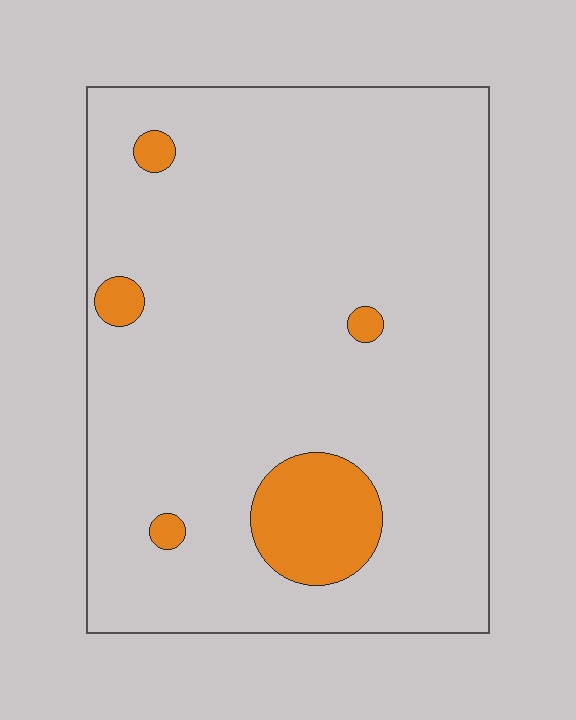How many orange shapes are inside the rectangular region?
5.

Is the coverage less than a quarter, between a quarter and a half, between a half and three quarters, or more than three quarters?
Less than a quarter.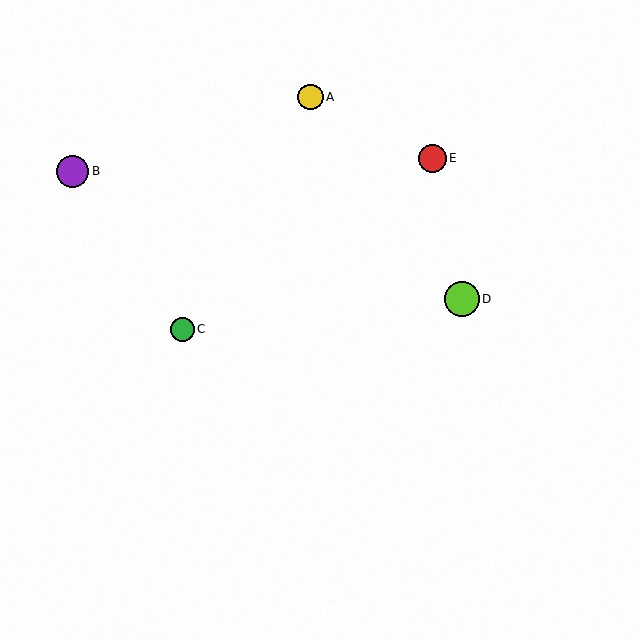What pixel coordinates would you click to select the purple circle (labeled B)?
Click at (72, 171) to select the purple circle B.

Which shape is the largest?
The lime circle (labeled D) is the largest.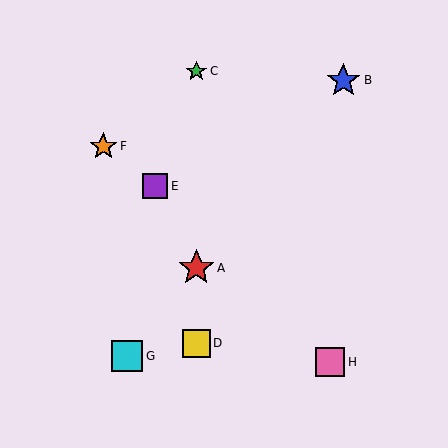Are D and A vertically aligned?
Yes, both are at x≈197.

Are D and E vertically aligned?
No, D is at x≈197 and E is at x≈155.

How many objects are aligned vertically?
3 objects (A, C, D) are aligned vertically.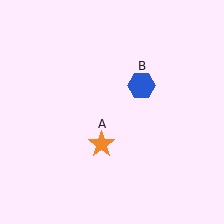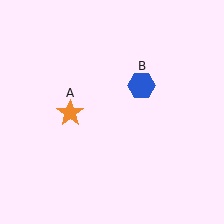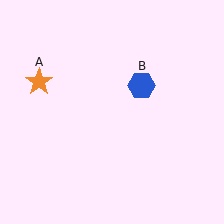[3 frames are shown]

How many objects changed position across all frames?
1 object changed position: orange star (object A).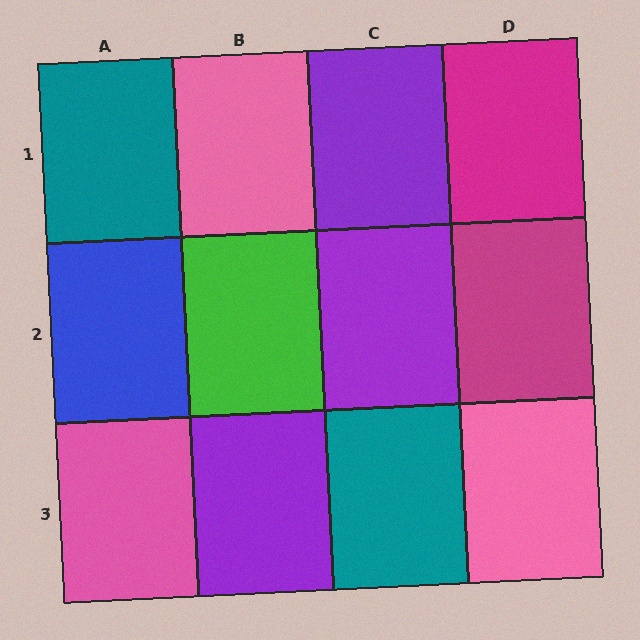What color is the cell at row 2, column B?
Green.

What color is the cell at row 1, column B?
Pink.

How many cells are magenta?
2 cells are magenta.